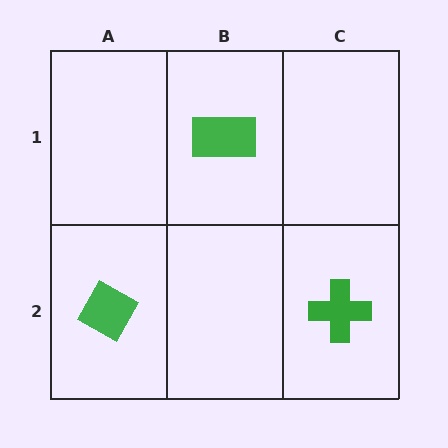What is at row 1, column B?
A green rectangle.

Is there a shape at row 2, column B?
No, that cell is empty.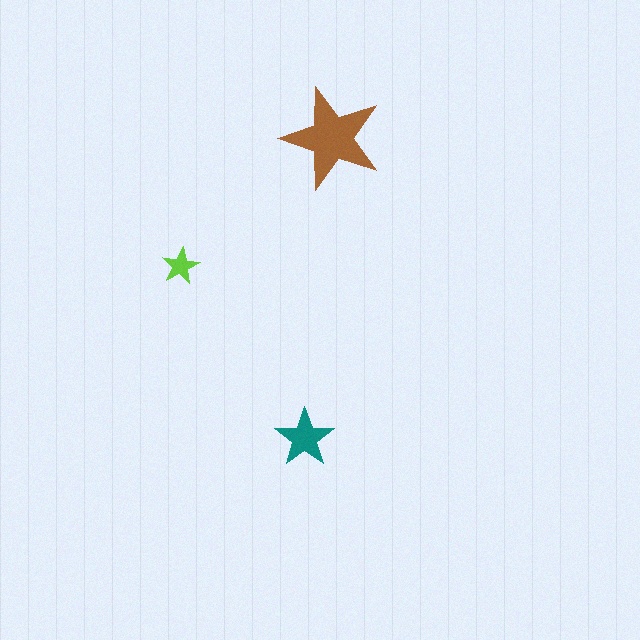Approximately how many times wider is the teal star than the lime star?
About 1.5 times wider.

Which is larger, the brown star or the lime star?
The brown one.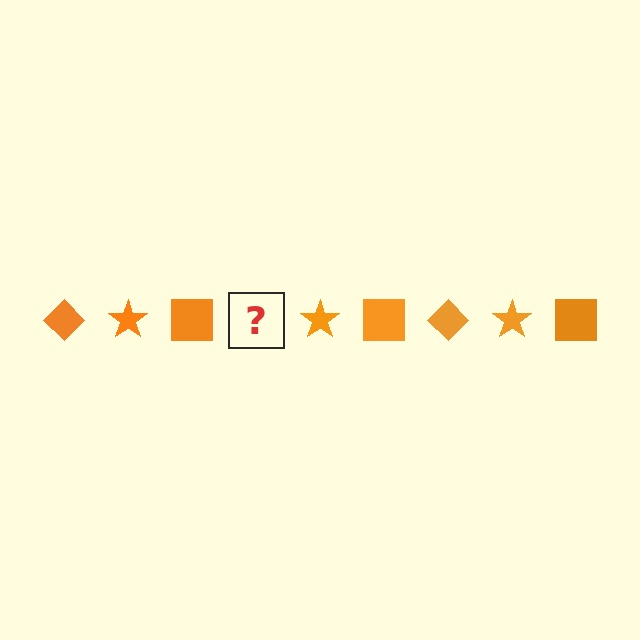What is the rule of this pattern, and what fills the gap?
The rule is that the pattern cycles through diamond, star, square shapes in orange. The gap should be filled with an orange diamond.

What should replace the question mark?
The question mark should be replaced with an orange diamond.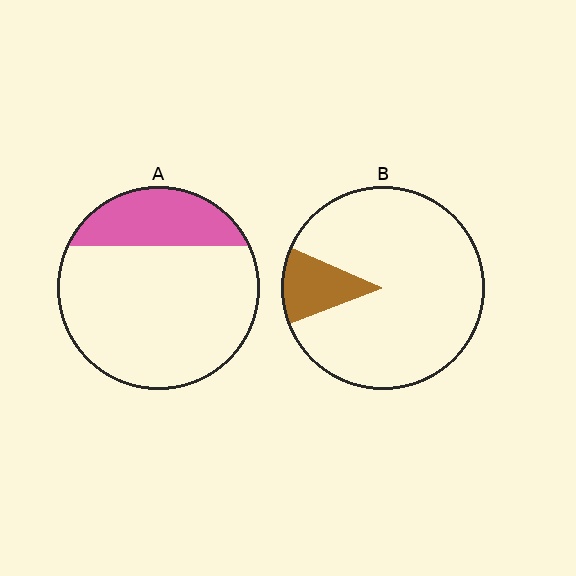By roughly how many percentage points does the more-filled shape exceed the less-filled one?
By roughly 10 percentage points (A over B).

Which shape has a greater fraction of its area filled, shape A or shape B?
Shape A.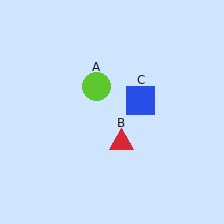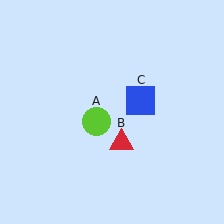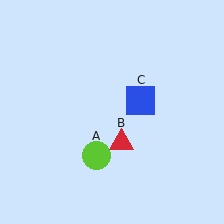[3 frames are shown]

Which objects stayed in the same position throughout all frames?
Red triangle (object B) and blue square (object C) remained stationary.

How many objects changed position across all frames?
1 object changed position: lime circle (object A).